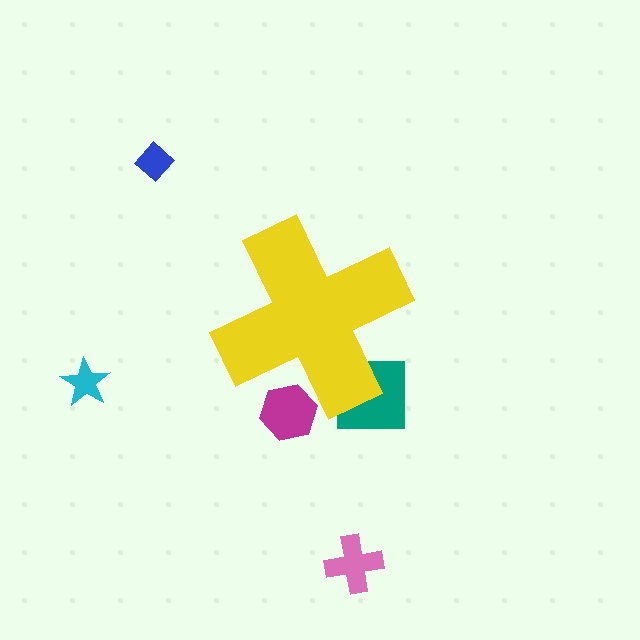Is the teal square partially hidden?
Yes, the teal square is partially hidden behind the yellow cross.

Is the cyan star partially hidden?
No, the cyan star is fully visible.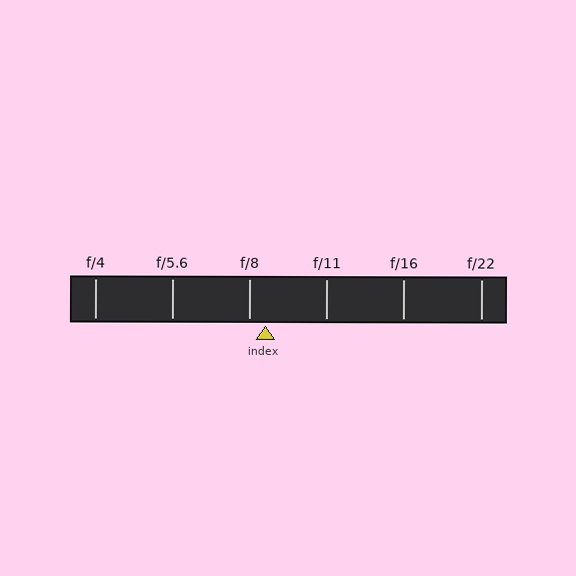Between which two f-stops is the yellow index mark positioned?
The index mark is between f/8 and f/11.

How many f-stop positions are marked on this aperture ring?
There are 6 f-stop positions marked.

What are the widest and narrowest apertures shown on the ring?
The widest aperture shown is f/4 and the narrowest is f/22.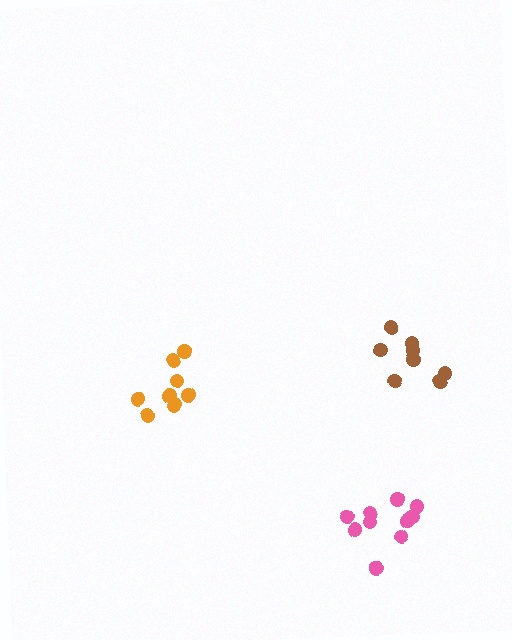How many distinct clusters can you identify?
There are 3 distinct clusters.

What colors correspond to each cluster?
The clusters are colored: pink, orange, brown.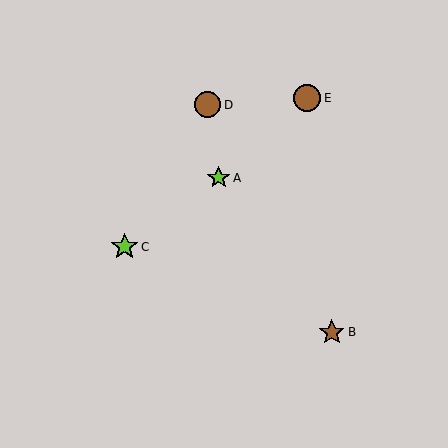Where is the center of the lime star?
The center of the lime star is at (219, 178).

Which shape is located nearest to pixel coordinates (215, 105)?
The brown circle (labeled D) at (208, 105) is nearest to that location.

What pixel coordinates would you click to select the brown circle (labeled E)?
Click at (307, 98) to select the brown circle E.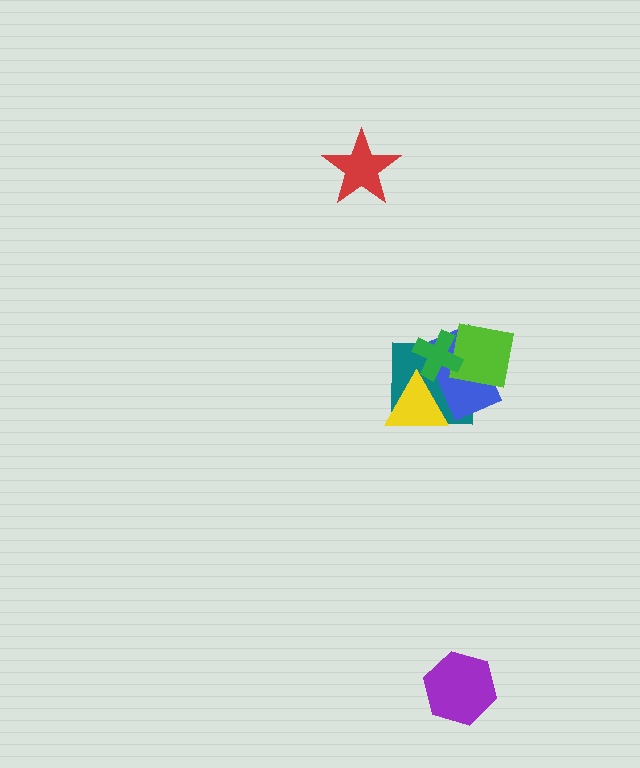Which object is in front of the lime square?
The green cross is in front of the lime square.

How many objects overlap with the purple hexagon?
0 objects overlap with the purple hexagon.